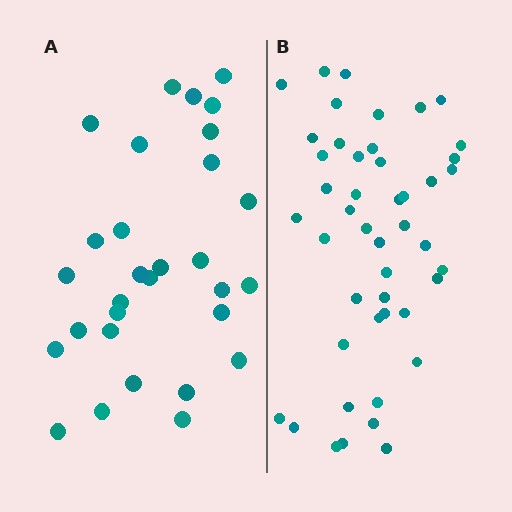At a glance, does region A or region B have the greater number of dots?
Region B (the right region) has more dots.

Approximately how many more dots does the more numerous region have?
Region B has approximately 15 more dots than region A.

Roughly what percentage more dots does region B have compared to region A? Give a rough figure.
About 55% more.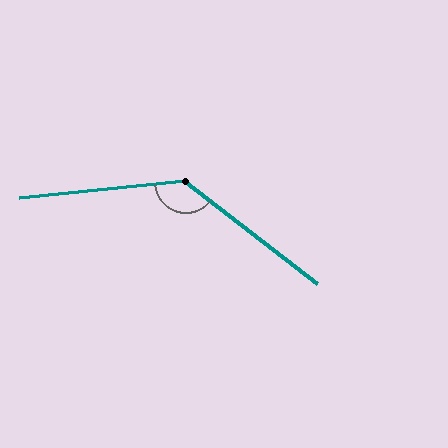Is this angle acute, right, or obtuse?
It is obtuse.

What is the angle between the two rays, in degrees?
Approximately 136 degrees.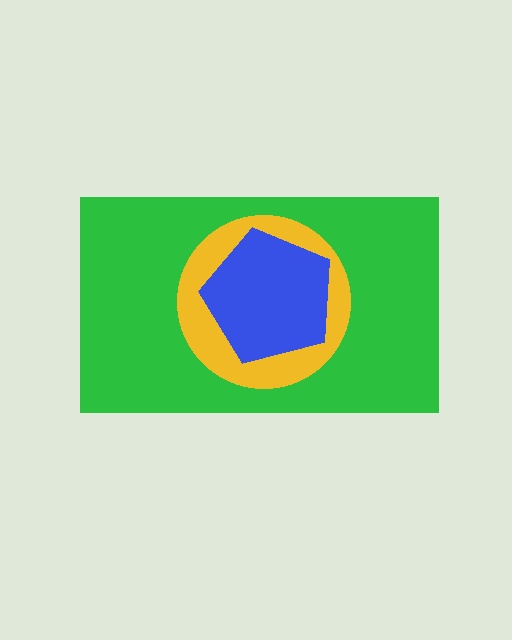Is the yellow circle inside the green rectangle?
Yes.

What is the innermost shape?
The blue pentagon.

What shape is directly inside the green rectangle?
The yellow circle.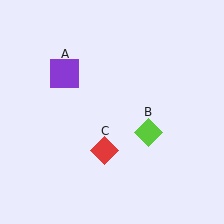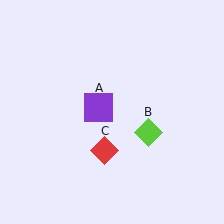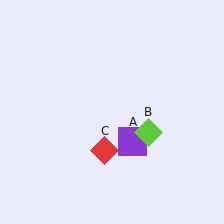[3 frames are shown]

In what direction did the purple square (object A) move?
The purple square (object A) moved down and to the right.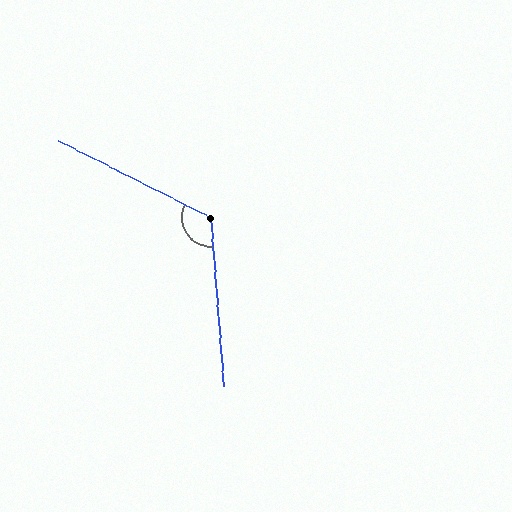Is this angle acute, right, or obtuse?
It is obtuse.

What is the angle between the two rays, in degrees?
Approximately 122 degrees.